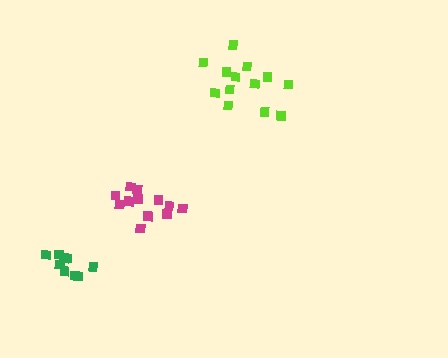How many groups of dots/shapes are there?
There are 3 groups.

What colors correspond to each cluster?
The clusters are colored: lime, magenta, green.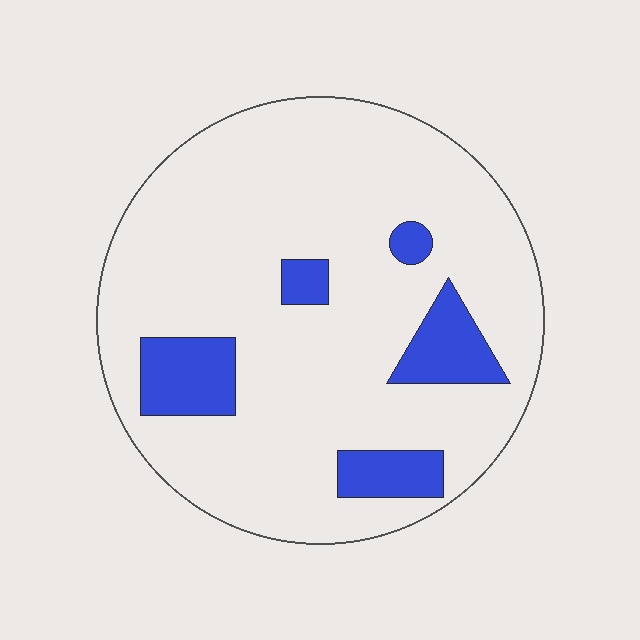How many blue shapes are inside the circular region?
5.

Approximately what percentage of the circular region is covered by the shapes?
Approximately 15%.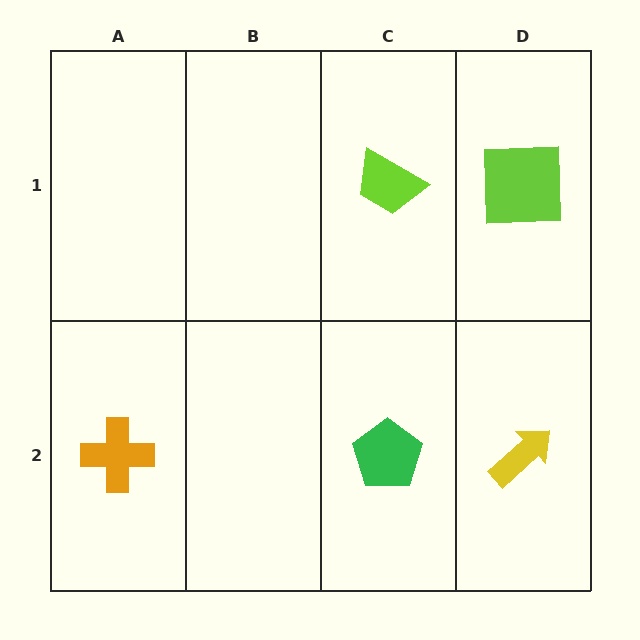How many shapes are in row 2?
3 shapes.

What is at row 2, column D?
A yellow arrow.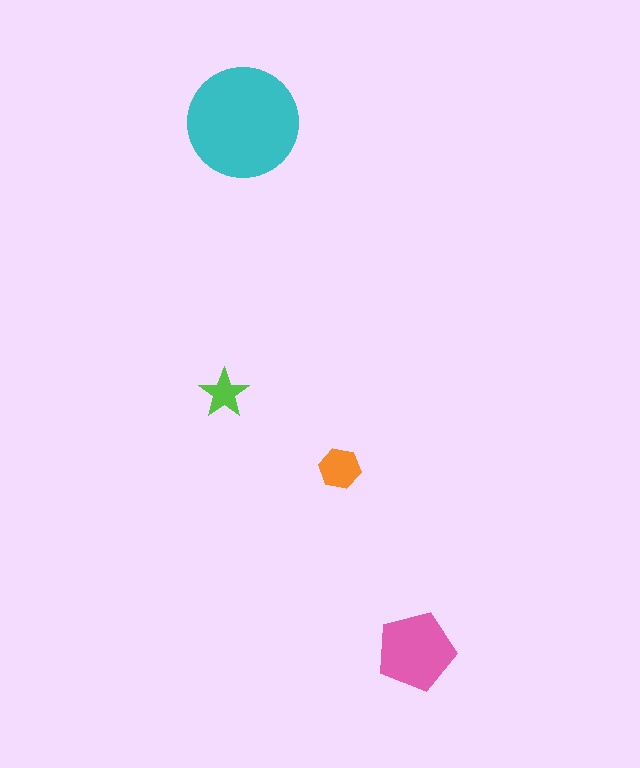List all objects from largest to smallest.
The cyan circle, the pink pentagon, the orange hexagon, the lime star.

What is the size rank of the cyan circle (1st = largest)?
1st.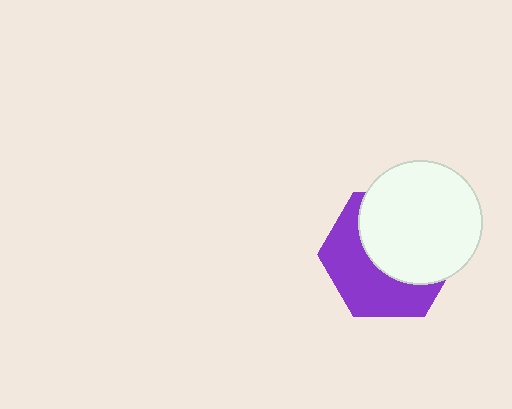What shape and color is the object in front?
The object in front is a white circle.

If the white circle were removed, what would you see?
You would see the complete purple hexagon.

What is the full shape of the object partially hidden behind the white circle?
The partially hidden object is a purple hexagon.